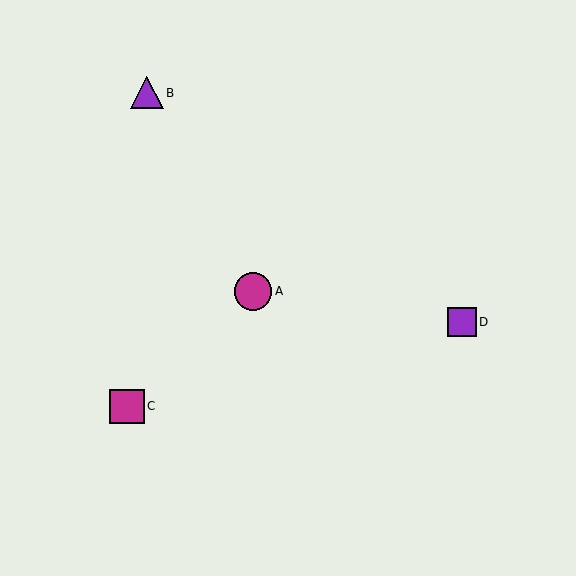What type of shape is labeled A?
Shape A is a magenta circle.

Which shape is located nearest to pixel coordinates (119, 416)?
The magenta square (labeled C) at (127, 406) is nearest to that location.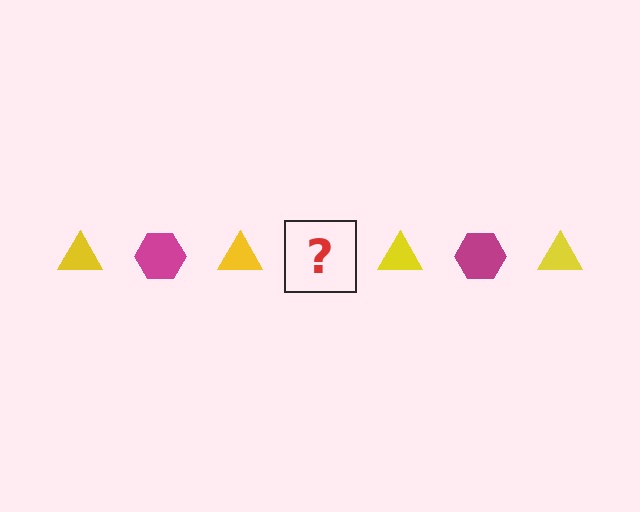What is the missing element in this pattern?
The missing element is a magenta hexagon.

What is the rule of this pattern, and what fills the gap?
The rule is that the pattern alternates between yellow triangle and magenta hexagon. The gap should be filled with a magenta hexagon.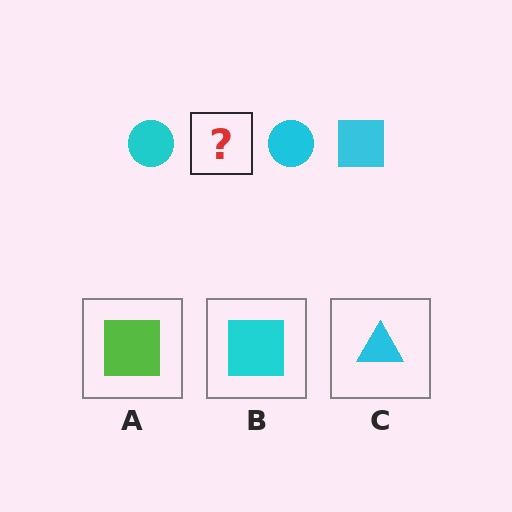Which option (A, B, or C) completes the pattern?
B.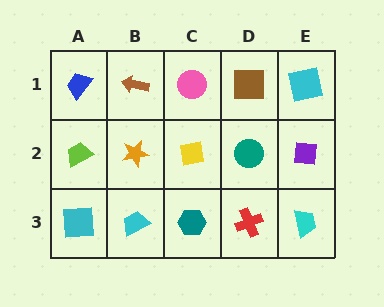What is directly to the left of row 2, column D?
A yellow square.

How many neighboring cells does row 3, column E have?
2.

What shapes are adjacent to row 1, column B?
An orange star (row 2, column B), a blue trapezoid (row 1, column A), a pink circle (row 1, column C).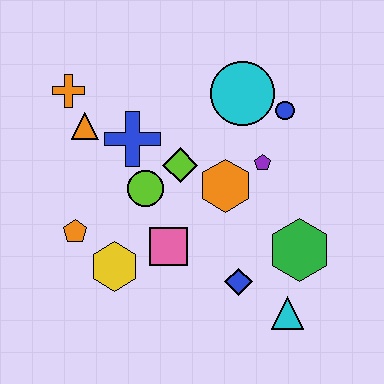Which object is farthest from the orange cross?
The cyan triangle is farthest from the orange cross.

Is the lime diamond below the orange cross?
Yes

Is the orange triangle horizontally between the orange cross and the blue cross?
Yes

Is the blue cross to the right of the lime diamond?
No